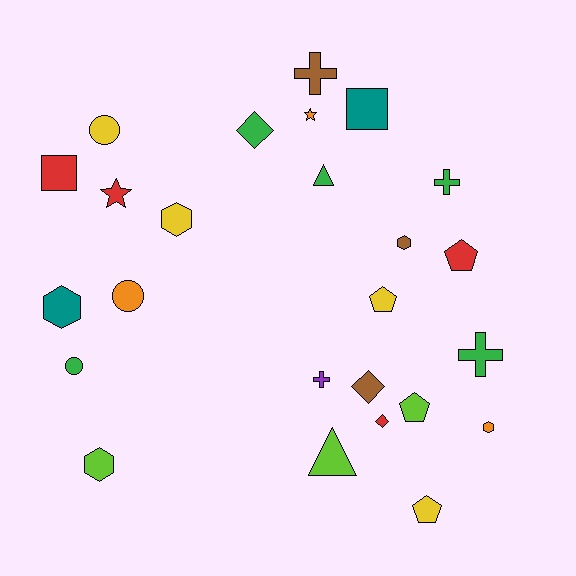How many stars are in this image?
There are 2 stars.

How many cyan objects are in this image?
There are no cyan objects.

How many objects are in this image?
There are 25 objects.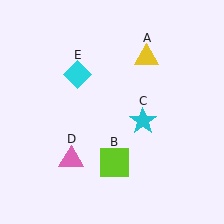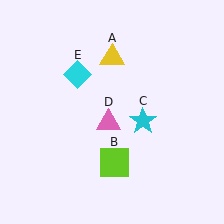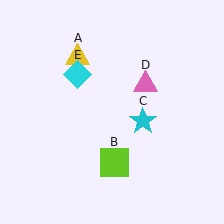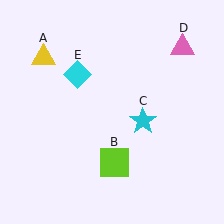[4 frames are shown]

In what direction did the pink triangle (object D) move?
The pink triangle (object D) moved up and to the right.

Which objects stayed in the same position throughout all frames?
Lime square (object B) and cyan star (object C) and cyan diamond (object E) remained stationary.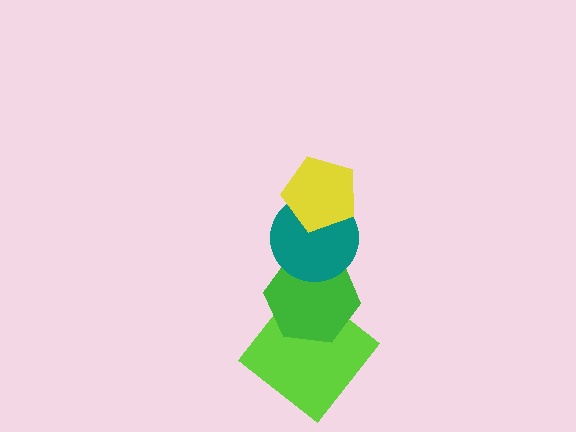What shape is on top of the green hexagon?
The teal circle is on top of the green hexagon.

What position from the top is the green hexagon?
The green hexagon is 3rd from the top.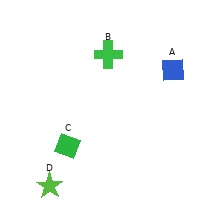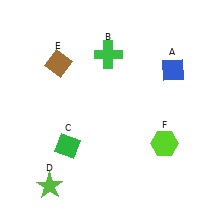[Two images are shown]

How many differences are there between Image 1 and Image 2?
There are 2 differences between the two images.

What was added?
A brown diamond (E), a lime hexagon (F) were added in Image 2.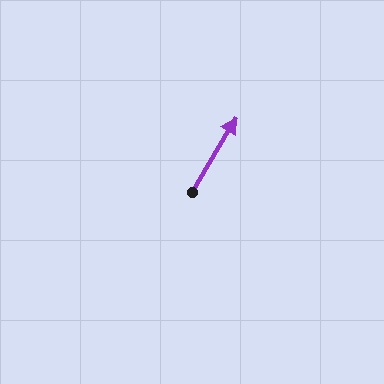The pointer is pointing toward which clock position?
Roughly 1 o'clock.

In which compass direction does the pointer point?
Northeast.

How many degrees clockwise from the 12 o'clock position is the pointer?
Approximately 31 degrees.